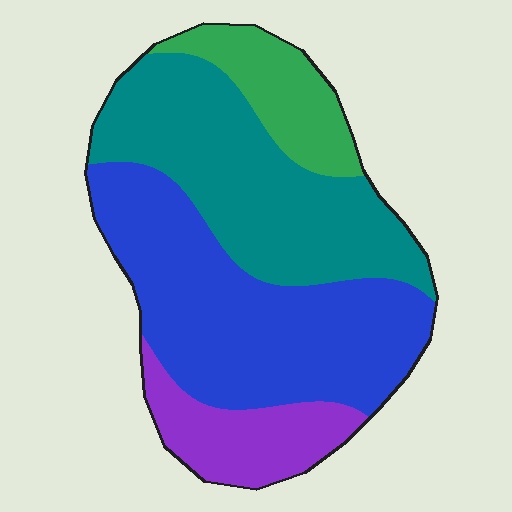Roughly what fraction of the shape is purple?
Purple covers about 15% of the shape.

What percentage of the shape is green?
Green covers 12% of the shape.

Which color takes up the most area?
Blue, at roughly 40%.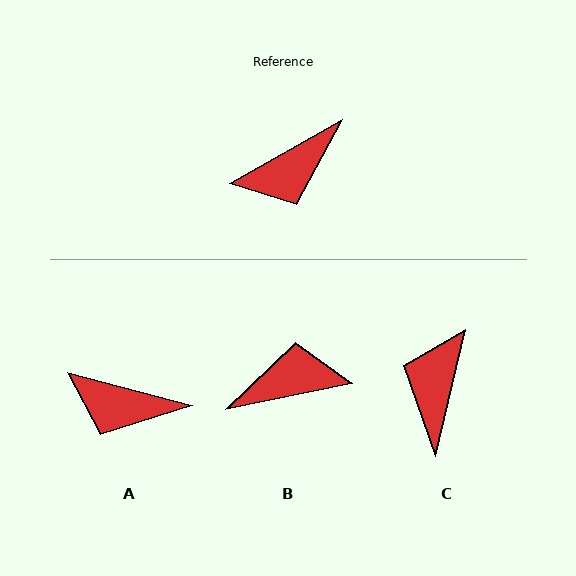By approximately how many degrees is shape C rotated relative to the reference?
Approximately 133 degrees clockwise.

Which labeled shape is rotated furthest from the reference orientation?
B, about 162 degrees away.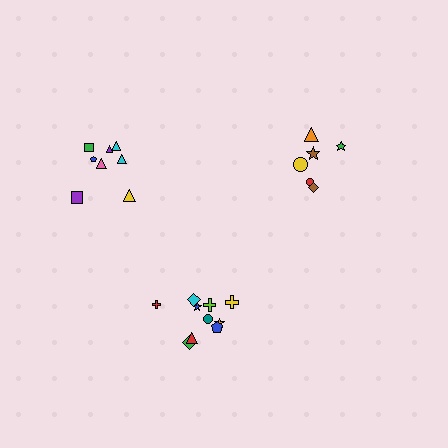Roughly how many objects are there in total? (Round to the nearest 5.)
Roughly 25 objects in total.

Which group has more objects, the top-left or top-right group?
The top-left group.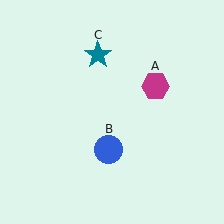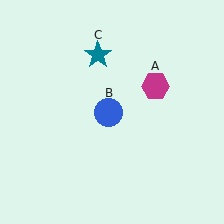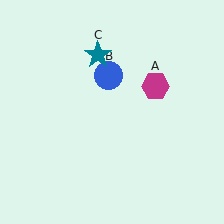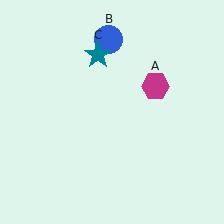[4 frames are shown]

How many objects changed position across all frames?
1 object changed position: blue circle (object B).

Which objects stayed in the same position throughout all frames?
Magenta hexagon (object A) and teal star (object C) remained stationary.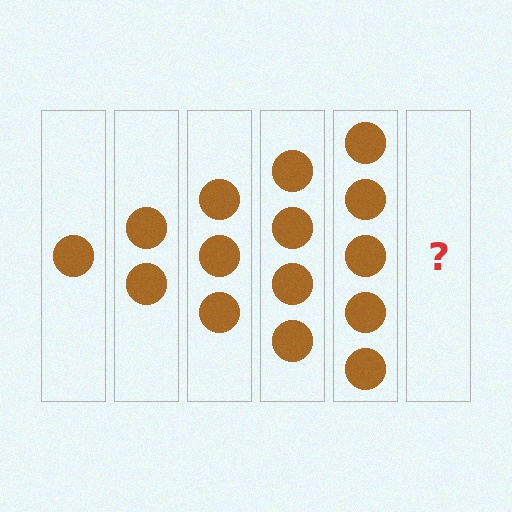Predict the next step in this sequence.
The next step is 6 circles.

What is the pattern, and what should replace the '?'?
The pattern is that each step adds one more circle. The '?' should be 6 circles.